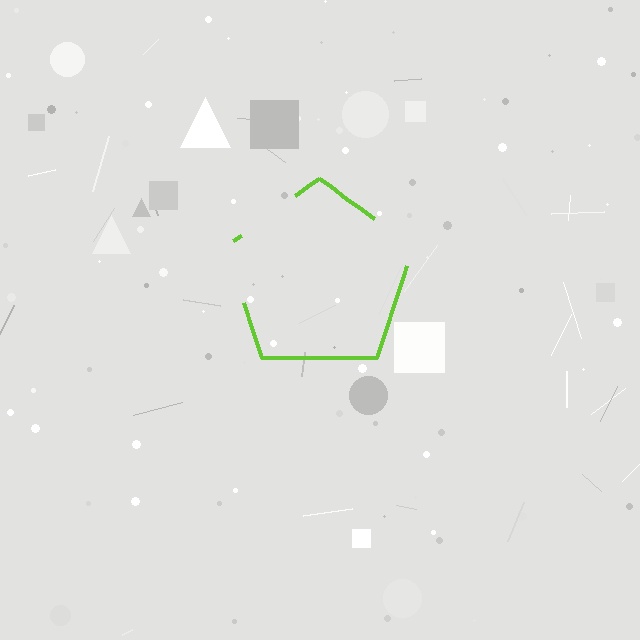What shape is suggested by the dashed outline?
The dashed outline suggests a pentagon.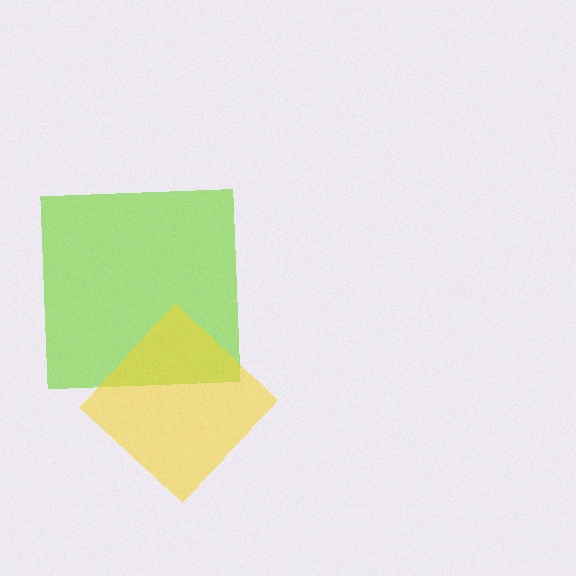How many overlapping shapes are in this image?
There are 2 overlapping shapes in the image.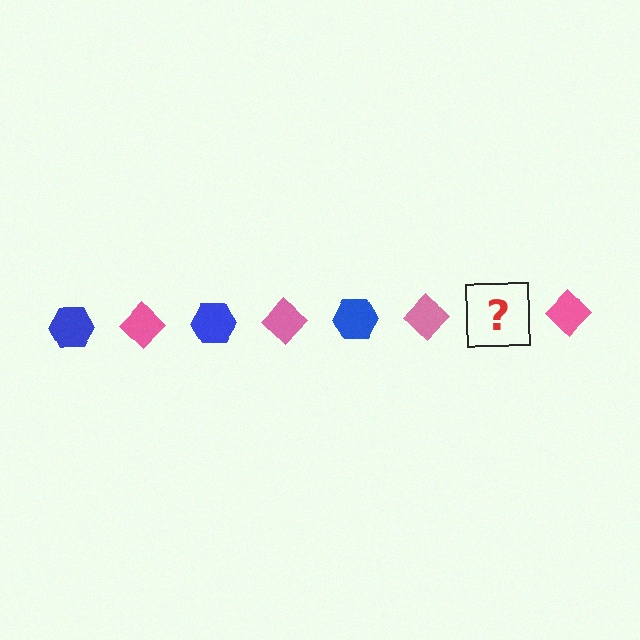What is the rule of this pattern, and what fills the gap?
The rule is that the pattern alternates between blue hexagon and pink diamond. The gap should be filled with a blue hexagon.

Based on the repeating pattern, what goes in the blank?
The blank should be a blue hexagon.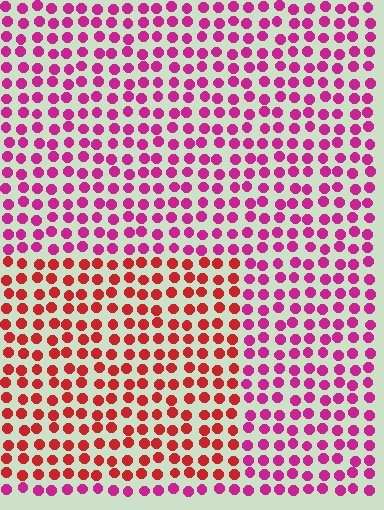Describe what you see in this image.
The image is filled with small magenta elements in a uniform arrangement. A rectangle-shaped region is visible where the elements are tinted to a slightly different hue, forming a subtle color boundary.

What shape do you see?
I see a rectangle.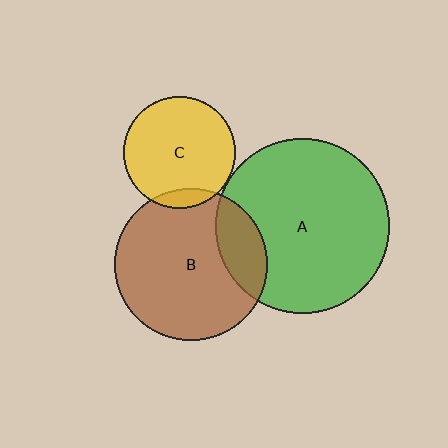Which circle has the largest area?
Circle A (green).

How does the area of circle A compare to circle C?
Approximately 2.4 times.